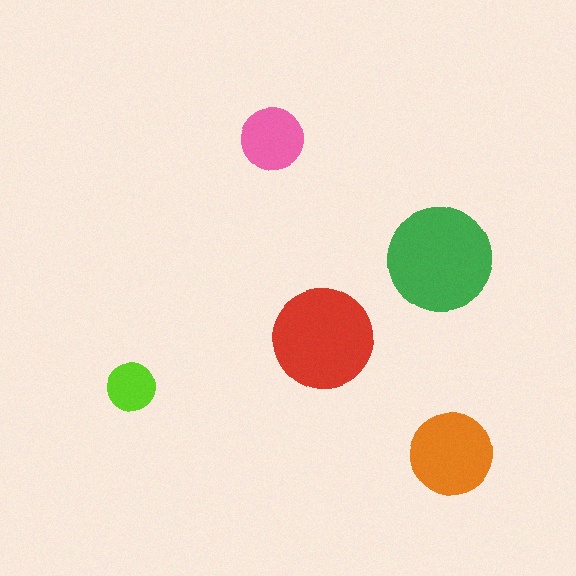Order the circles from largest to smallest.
the green one, the red one, the orange one, the pink one, the lime one.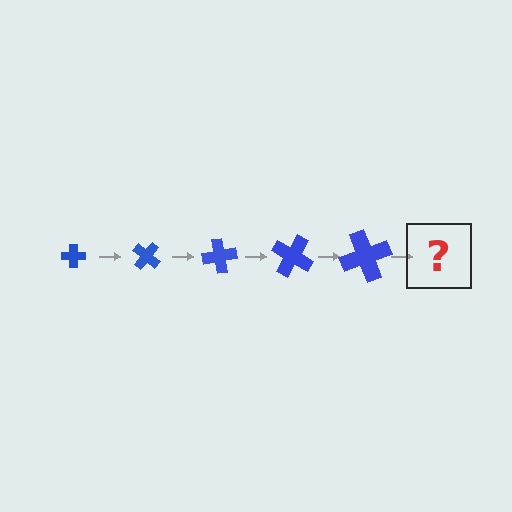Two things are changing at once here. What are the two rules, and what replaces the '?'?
The two rules are that the cross grows larger each step and it rotates 40 degrees each step. The '?' should be a cross, larger than the previous one and rotated 200 degrees from the start.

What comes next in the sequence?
The next element should be a cross, larger than the previous one and rotated 200 degrees from the start.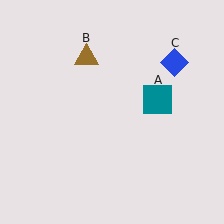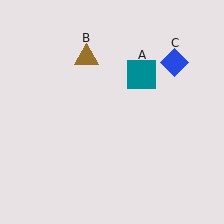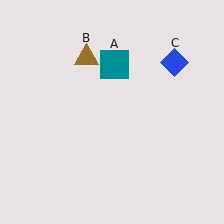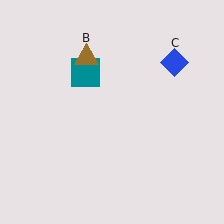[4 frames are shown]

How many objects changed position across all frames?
1 object changed position: teal square (object A).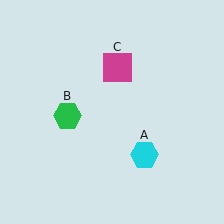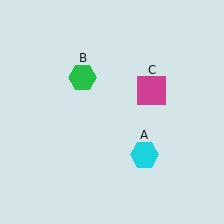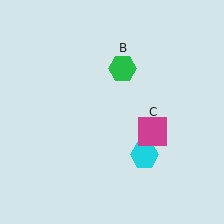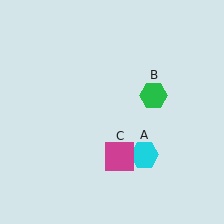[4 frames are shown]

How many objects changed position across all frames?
2 objects changed position: green hexagon (object B), magenta square (object C).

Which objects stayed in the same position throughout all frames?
Cyan hexagon (object A) remained stationary.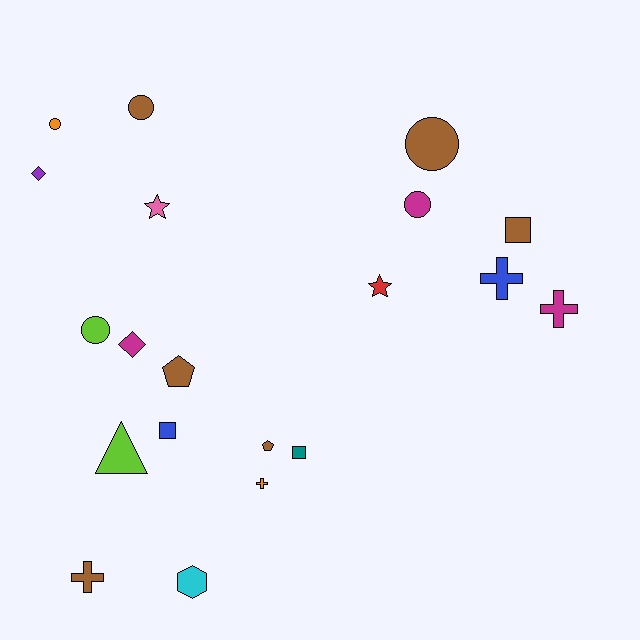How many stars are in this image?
There are 2 stars.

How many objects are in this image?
There are 20 objects.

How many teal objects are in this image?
There is 1 teal object.